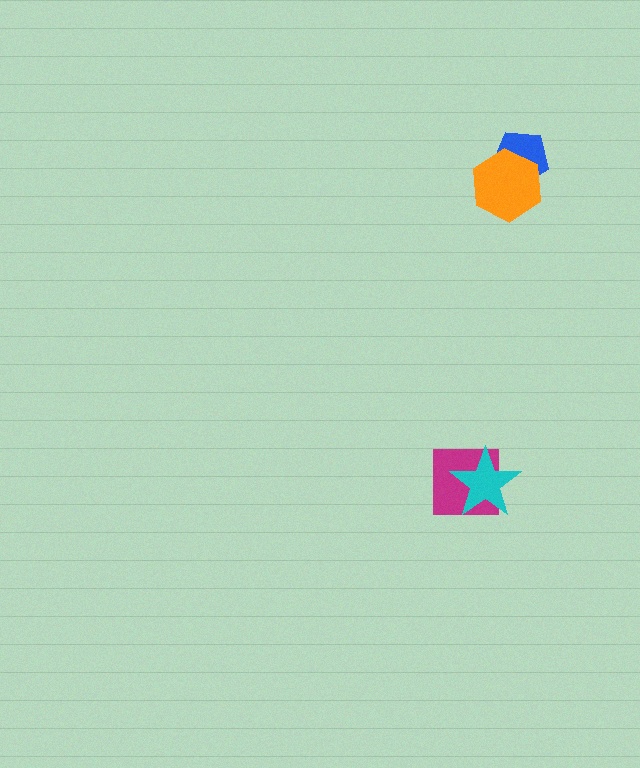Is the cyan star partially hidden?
No, no other shape covers it.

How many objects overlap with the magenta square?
1 object overlaps with the magenta square.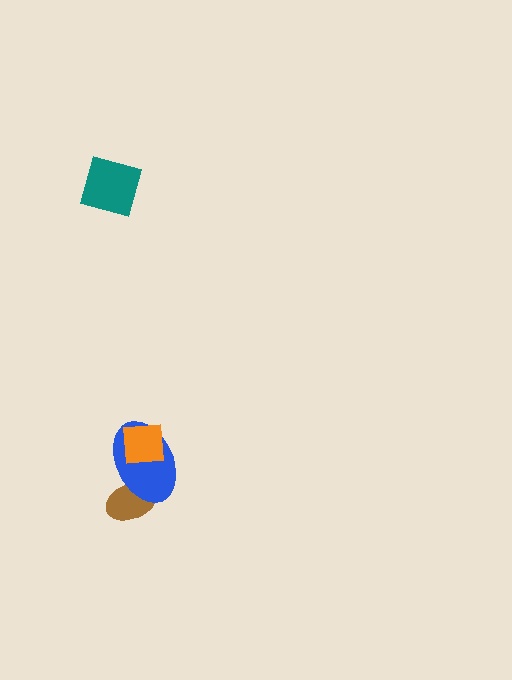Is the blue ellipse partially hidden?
Yes, it is partially covered by another shape.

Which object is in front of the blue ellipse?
The orange square is in front of the blue ellipse.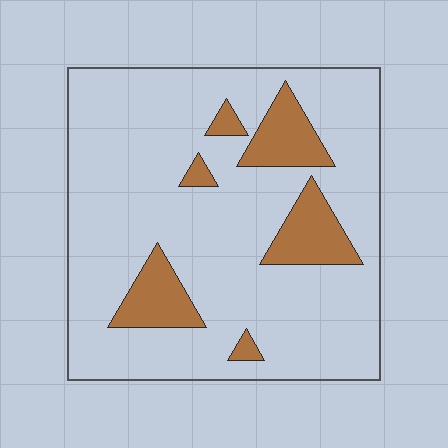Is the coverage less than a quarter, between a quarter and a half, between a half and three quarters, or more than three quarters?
Less than a quarter.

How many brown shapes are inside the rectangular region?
6.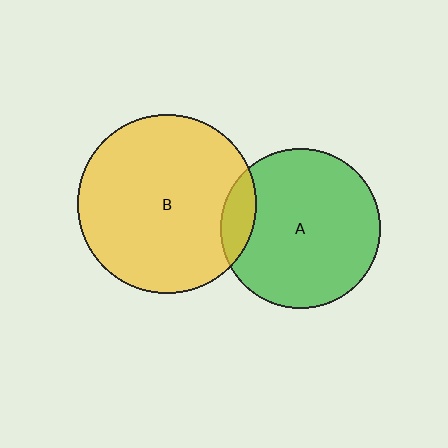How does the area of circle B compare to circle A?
Approximately 1.3 times.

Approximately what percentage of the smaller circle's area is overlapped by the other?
Approximately 10%.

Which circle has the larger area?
Circle B (yellow).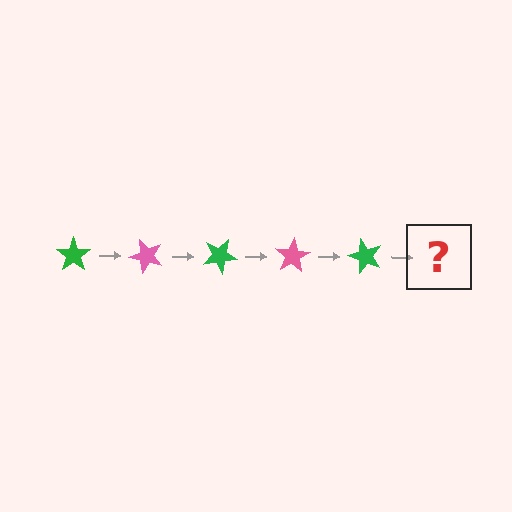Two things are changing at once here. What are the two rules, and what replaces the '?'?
The two rules are that it rotates 50 degrees each step and the color cycles through green and pink. The '?' should be a pink star, rotated 250 degrees from the start.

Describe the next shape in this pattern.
It should be a pink star, rotated 250 degrees from the start.